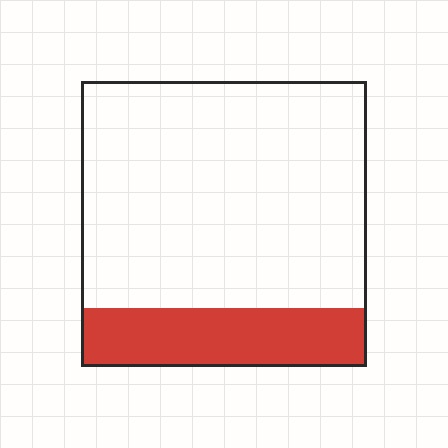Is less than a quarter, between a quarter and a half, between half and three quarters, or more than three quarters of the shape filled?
Less than a quarter.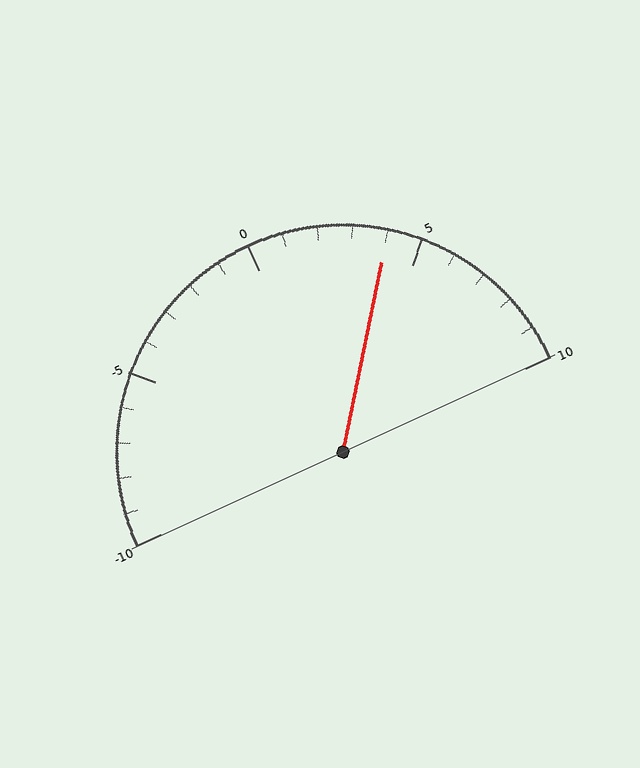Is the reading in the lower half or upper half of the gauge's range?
The reading is in the upper half of the range (-10 to 10).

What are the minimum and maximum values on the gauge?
The gauge ranges from -10 to 10.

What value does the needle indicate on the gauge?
The needle indicates approximately 4.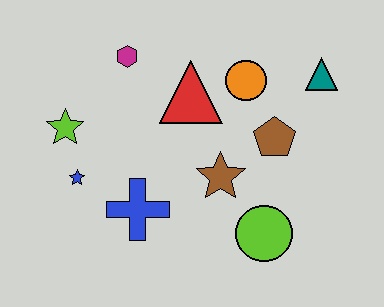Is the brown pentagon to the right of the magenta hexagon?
Yes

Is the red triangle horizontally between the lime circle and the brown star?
No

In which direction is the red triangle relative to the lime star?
The red triangle is to the right of the lime star.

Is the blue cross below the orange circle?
Yes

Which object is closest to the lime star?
The blue star is closest to the lime star.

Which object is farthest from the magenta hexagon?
The lime circle is farthest from the magenta hexagon.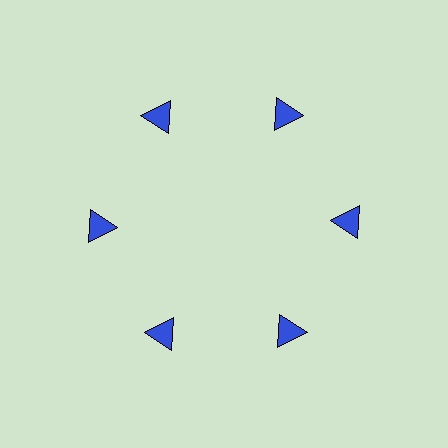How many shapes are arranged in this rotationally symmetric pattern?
There are 6 shapes, arranged in 6 groups of 1.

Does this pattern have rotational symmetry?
Yes, this pattern has 6-fold rotational symmetry. It looks the same after rotating 60 degrees around the center.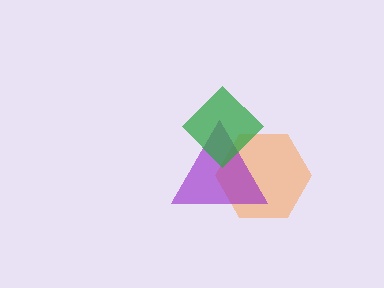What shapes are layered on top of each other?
The layered shapes are: an orange hexagon, a purple triangle, a green diamond.